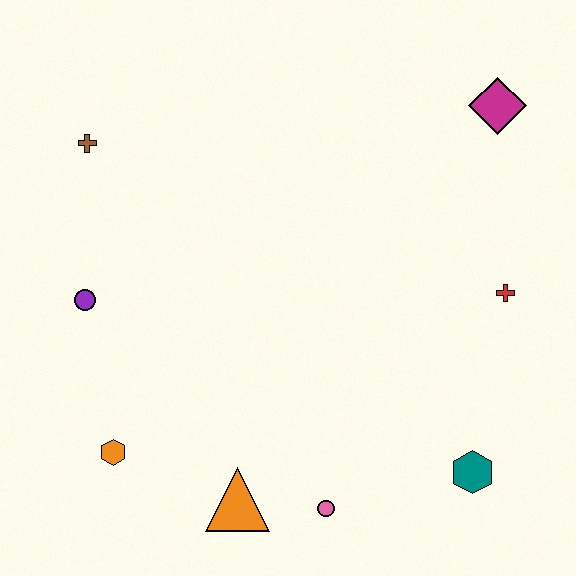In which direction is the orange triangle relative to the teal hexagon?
The orange triangle is to the left of the teal hexagon.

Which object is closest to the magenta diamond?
The red cross is closest to the magenta diamond.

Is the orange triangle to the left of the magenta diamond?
Yes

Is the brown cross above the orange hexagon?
Yes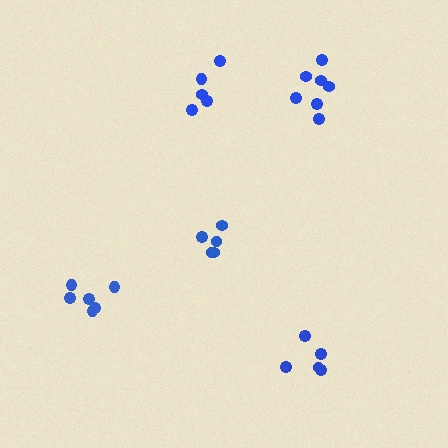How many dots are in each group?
Group 1: 6 dots, Group 2: 5 dots, Group 3: 7 dots, Group 4: 5 dots, Group 5: 5 dots (28 total).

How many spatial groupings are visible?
There are 5 spatial groupings.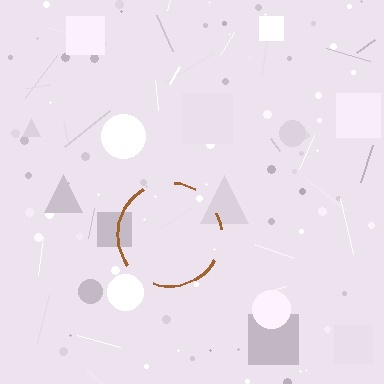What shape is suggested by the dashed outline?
The dashed outline suggests a circle.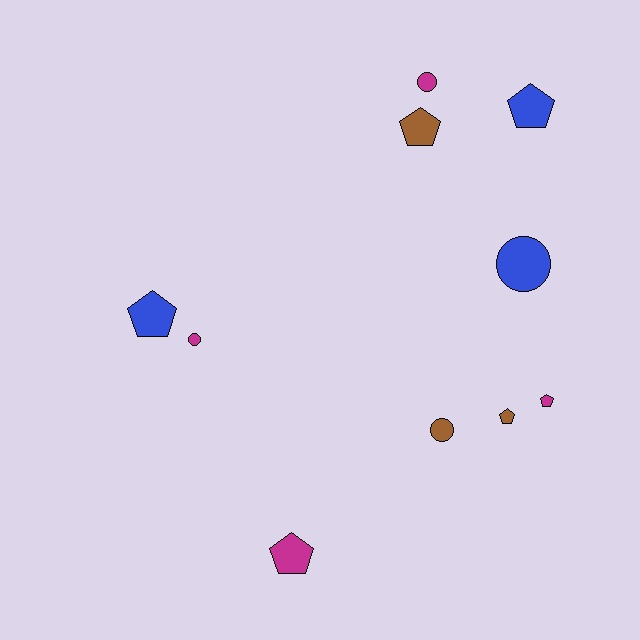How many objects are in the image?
There are 10 objects.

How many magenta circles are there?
There are 2 magenta circles.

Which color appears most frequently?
Magenta, with 4 objects.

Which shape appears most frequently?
Pentagon, with 6 objects.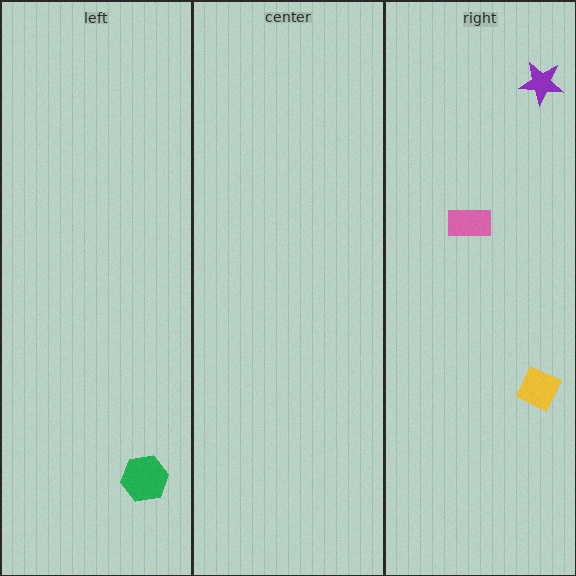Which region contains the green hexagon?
The left region.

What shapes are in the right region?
The purple star, the pink rectangle, the yellow diamond.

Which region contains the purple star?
The right region.